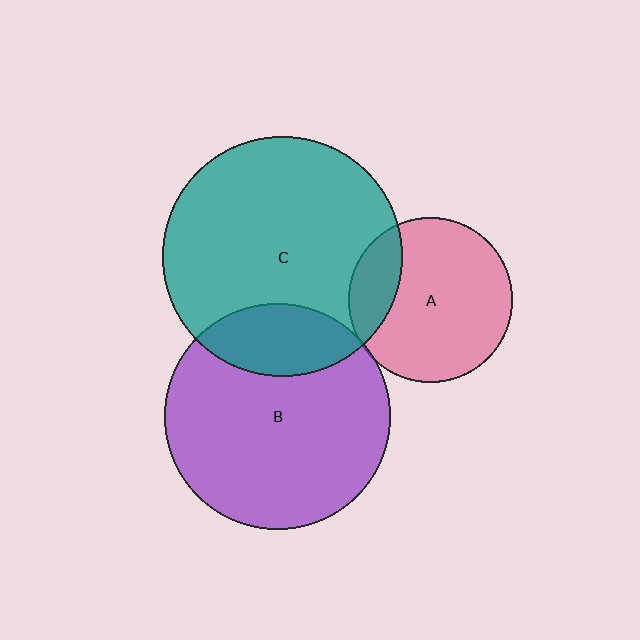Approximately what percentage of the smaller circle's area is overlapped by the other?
Approximately 20%.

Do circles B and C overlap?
Yes.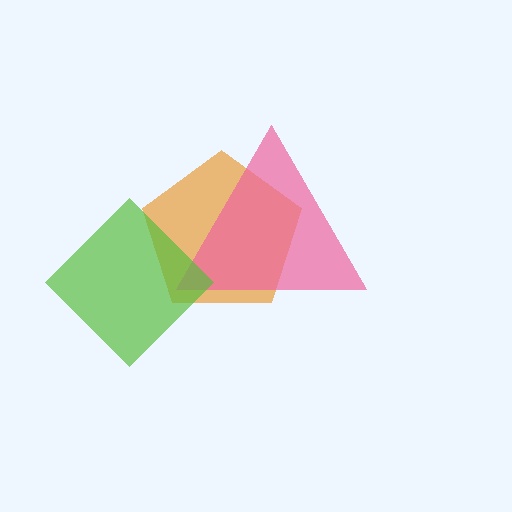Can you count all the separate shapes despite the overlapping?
Yes, there are 3 separate shapes.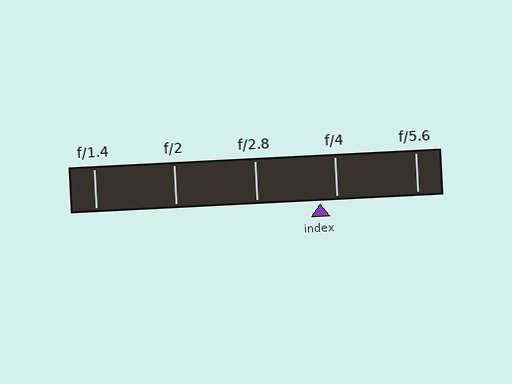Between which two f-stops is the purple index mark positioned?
The index mark is between f/2.8 and f/4.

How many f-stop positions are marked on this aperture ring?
There are 5 f-stop positions marked.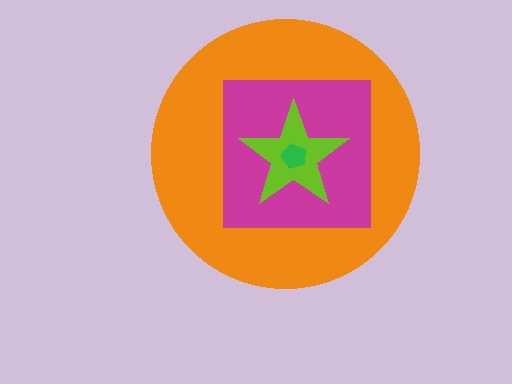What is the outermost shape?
The orange circle.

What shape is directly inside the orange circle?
The magenta square.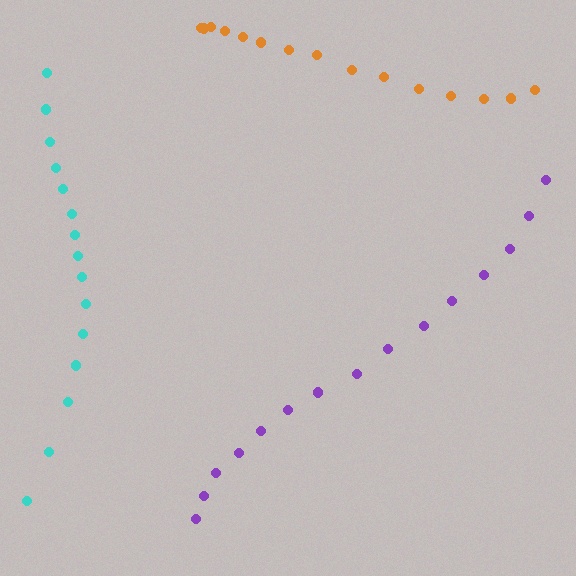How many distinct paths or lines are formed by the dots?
There are 3 distinct paths.